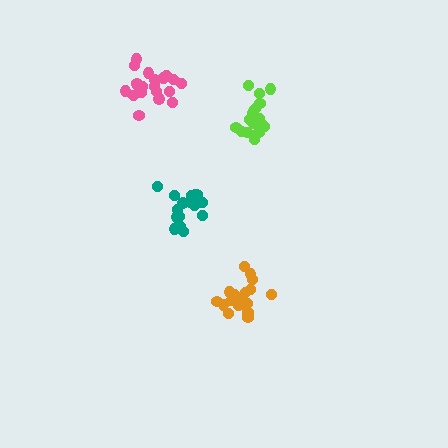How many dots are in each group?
Group 1: 19 dots, Group 2: 19 dots, Group 3: 17 dots, Group 4: 20 dots (75 total).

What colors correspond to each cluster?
The clusters are colored: orange, lime, teal, pink.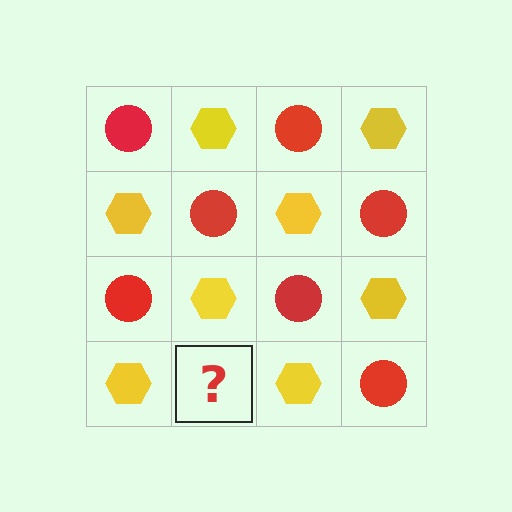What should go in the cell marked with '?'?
The missing cell should contain a red circle.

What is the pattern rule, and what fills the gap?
The rule is that it alternates red circle and yellow hexagon in a checkerboard pattern. The gap should be filled with a red circle.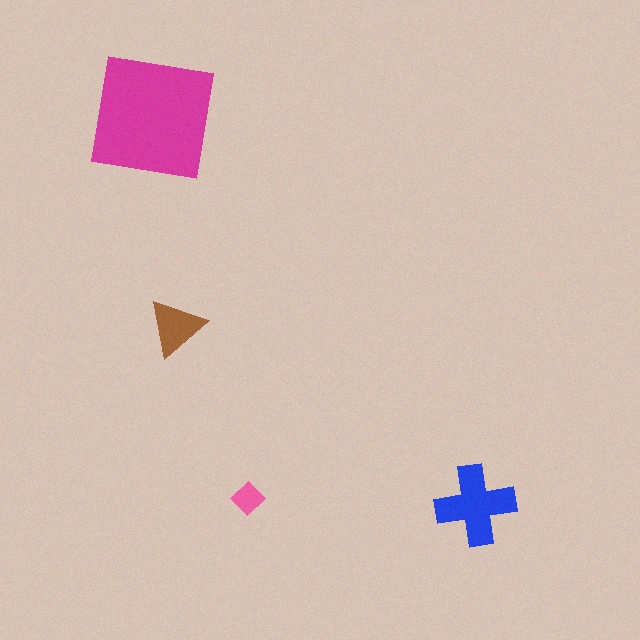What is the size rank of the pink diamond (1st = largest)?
4th.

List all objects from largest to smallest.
The magenta square, the blue cross, the brown triangle, the pink diamond.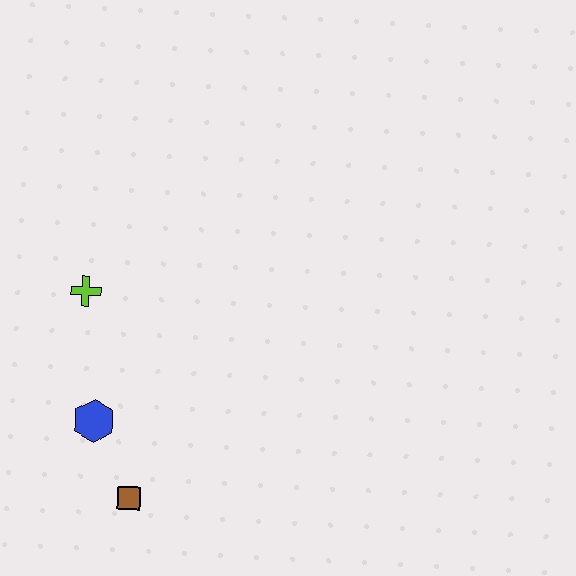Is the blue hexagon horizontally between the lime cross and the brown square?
Yes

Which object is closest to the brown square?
The blue hexagon is closest to the brown square.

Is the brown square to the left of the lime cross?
No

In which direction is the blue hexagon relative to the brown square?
The blue hexagon is above the brown square.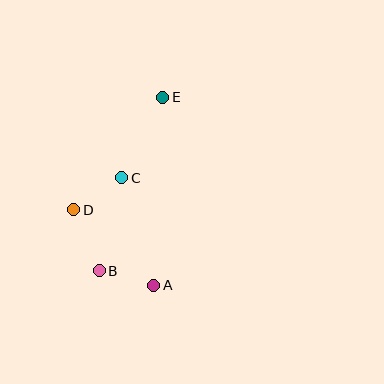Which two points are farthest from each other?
Points A and E are farthest from each other.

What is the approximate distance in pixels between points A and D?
The distance between A and D is approximately 110 pixels.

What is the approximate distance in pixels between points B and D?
The distance between B and D is approximately 66 pixels.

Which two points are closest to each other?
Points A and B are closest to each other.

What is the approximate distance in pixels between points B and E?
The distance between B and E is approximately 185 pixels.